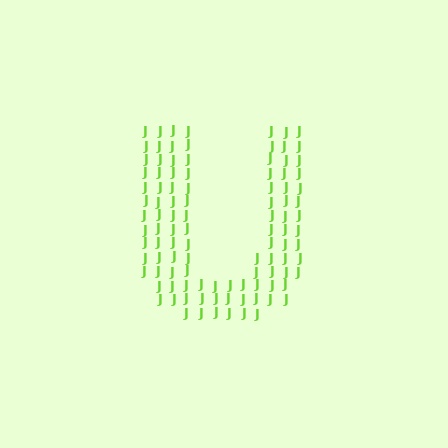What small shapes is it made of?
It is made of small letter J's.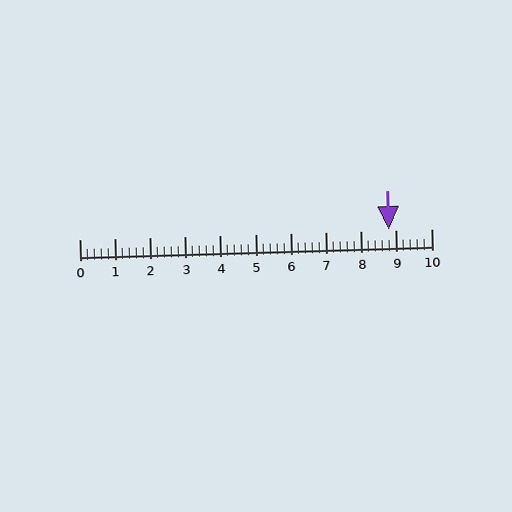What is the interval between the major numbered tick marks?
The major tick marks are spaced 1 units apart.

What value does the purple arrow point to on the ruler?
The purple arrow points to approximately 8.8.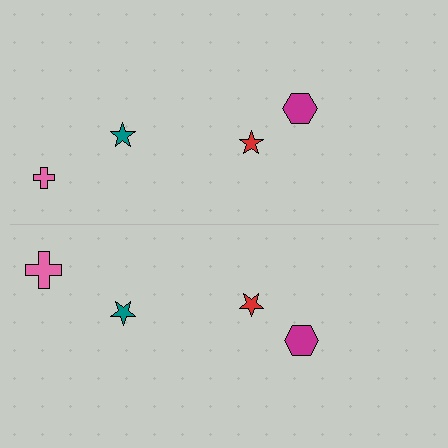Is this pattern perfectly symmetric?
No, the pattern is not perfectly symmetric. The pink cross on the bottom side has a different size than its mirror counterpart.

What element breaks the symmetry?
The pink cross on the bottom side has a different size than its mirror counterpart.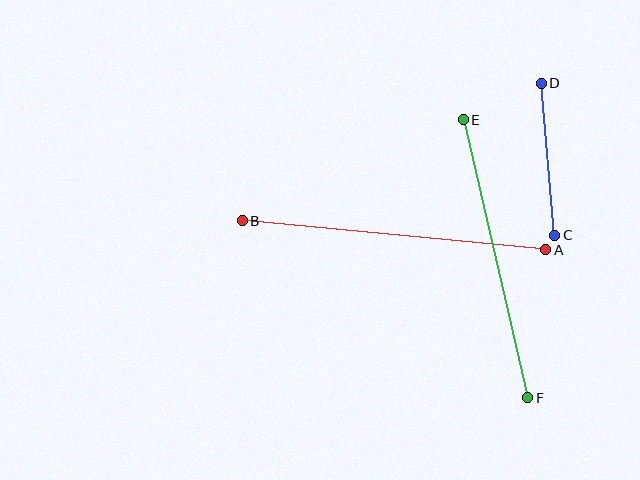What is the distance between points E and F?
The distance is approximately 285 pixels.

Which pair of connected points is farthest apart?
Points A and B are farthest apart.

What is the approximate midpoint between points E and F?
The midpoint is at approximately (495, 259) pixels.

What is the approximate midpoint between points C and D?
The midpoint is at approximately (548, 159) pixels.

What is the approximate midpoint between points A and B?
The midpoint is at approximately (394, 235) pixels.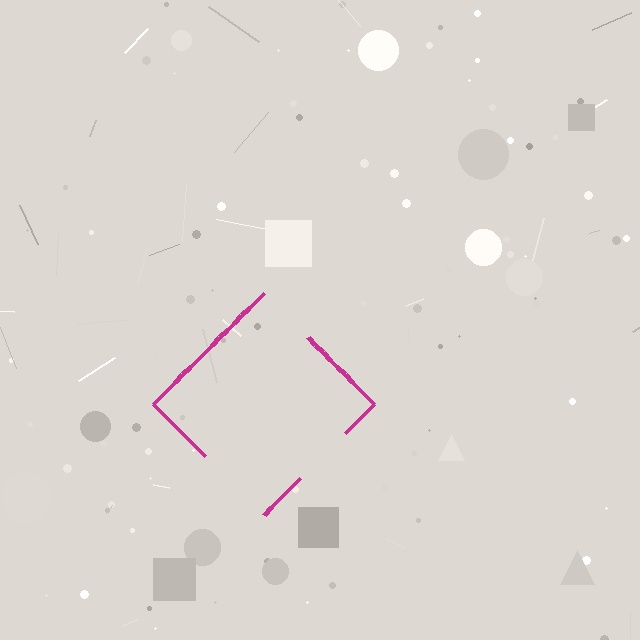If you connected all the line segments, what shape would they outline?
They would outline a diamond.